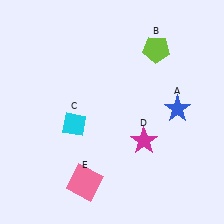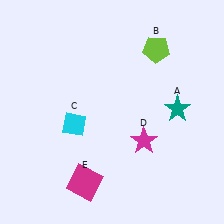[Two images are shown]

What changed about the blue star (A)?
In Image 1, A is blue. In Image 2, it changed to teal.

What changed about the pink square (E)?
In Image 1, E is pink. In Image 2, it changed to magenta.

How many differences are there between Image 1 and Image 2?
There are 2 differences between the two images.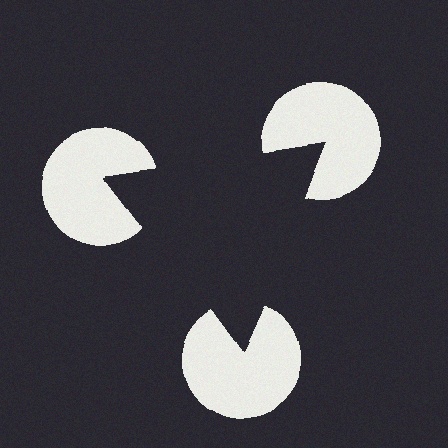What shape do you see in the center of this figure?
An illusory triangle — its edges are inferred from the aligned wedge cuts in the pac-man discs, not physically drawn.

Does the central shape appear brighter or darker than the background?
It typically appears slightly darker than the background, even though no actual brightness change is drawn.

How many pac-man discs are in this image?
There are 3 — one at each vertex of the illusory triangle.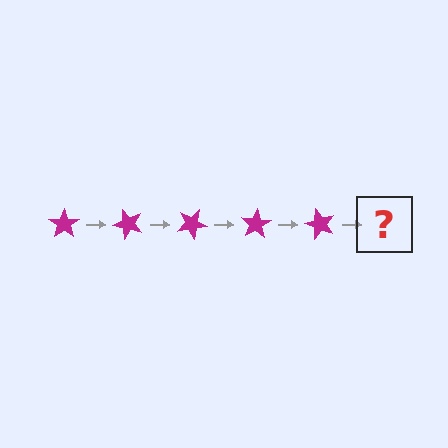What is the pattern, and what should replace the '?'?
The pattern is that the star rotates 50 degrees each step. The '?' should be a magenta star rotated 250 degrees.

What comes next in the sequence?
The next element should be a magenta star rotated 250 degrees.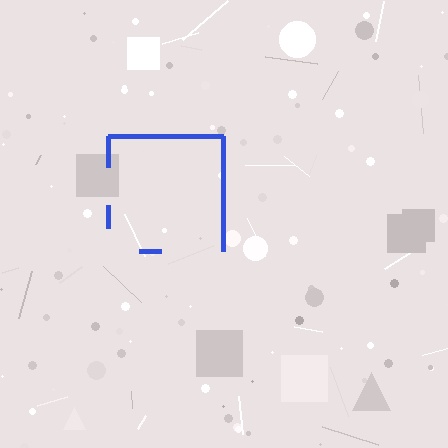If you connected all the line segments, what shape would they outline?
They would outline a square.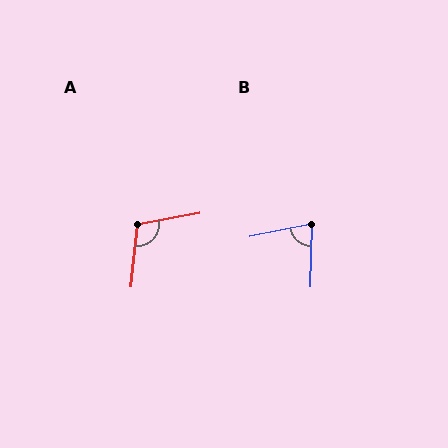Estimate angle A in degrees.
Approximately 106 degrees.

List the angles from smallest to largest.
B (77°), A (106°).